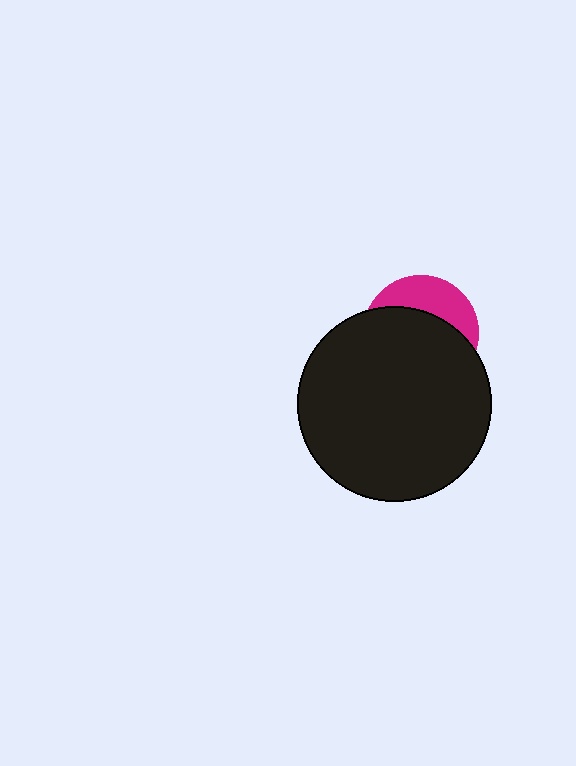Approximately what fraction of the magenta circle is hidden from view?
Roughly 68% of the magenta circle is hidden behind the black circle.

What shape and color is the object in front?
The object in front is a black circle.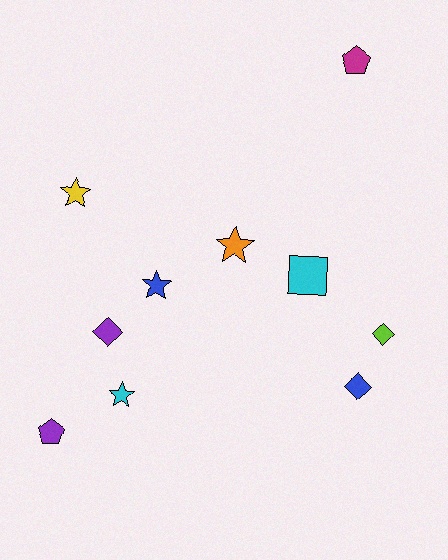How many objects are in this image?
There are 10 objects.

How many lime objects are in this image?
There is 1 lime object.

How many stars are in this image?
There are 4 stars.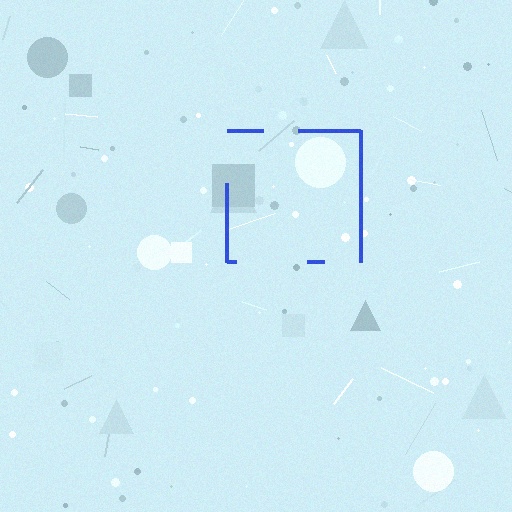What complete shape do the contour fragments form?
The contour fragments form a square.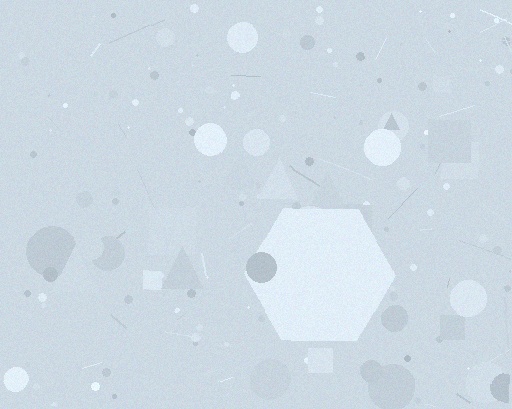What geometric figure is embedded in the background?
A hexagon is embedded in the background.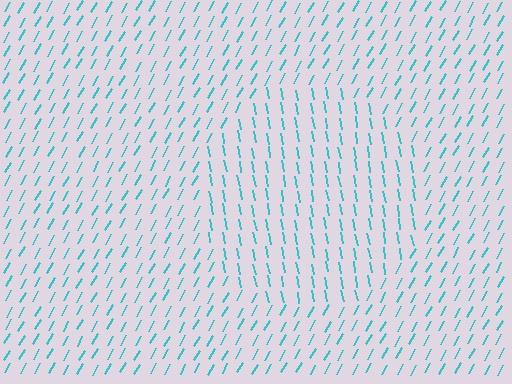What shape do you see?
I see a circle.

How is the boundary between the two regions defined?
The boundary is defined purely by a change in line orientation (approximately 39 degrees difference). All lines are the same color and thickness.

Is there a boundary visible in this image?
Yes, there is a texture boundary formed by a change in line orientation.